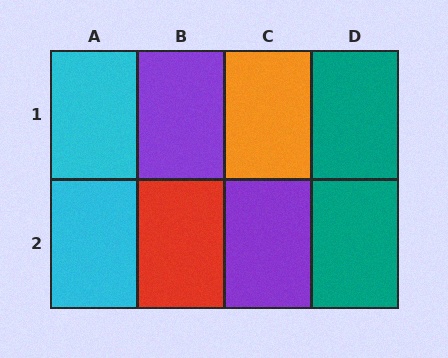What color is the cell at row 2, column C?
Purple.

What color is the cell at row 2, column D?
Teal.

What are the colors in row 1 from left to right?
Cyan, purple, orange, teal.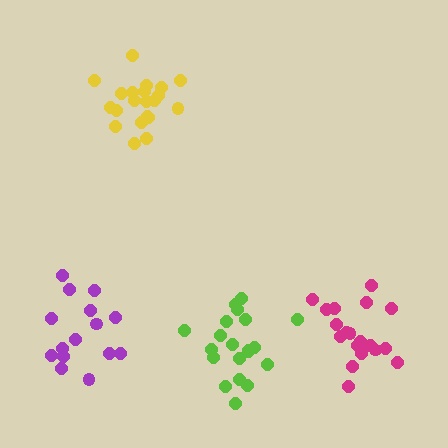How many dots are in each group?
Group 1: 21 dots, Group 2: 15 dots, Group 3: 20 dots, Group 4: 19 dots (75 total).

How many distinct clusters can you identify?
There are 4 distinct clusters.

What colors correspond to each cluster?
The clusters are colored: yellow, purple, lime, magenta.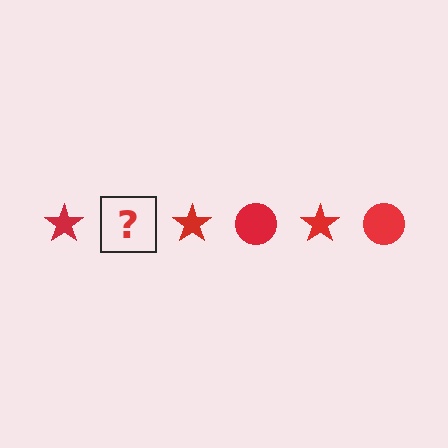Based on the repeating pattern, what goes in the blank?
The blank should be a red circle.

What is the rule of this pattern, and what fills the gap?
The rule is that the pattern cycles through star, circle shapes in red. The gap should be filled with a red circle.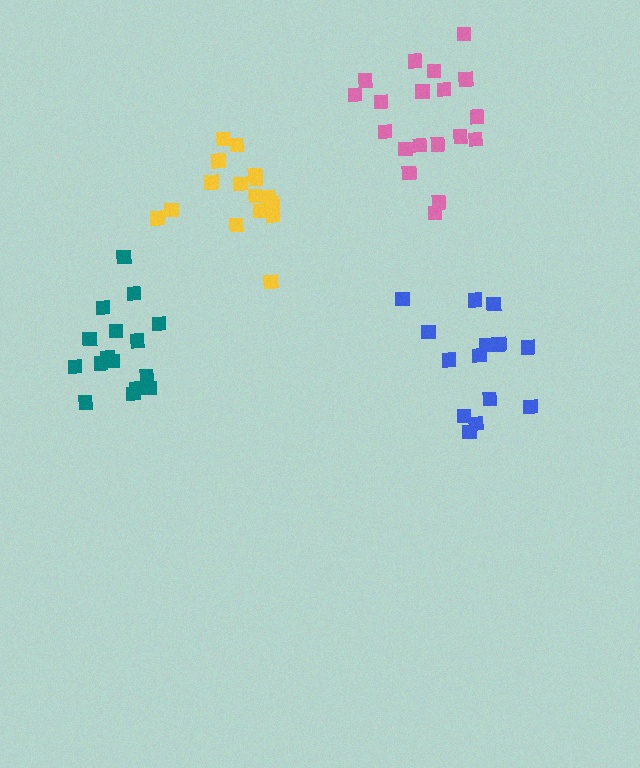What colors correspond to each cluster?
The clusters are colored: pink, teal, blue, yellow.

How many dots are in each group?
Group 1: 19 dots, Group 2: 16 dots, Group 3: 15 dots, Group 4: 16 dots (66 total).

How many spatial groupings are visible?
There are 4 spatial groupings.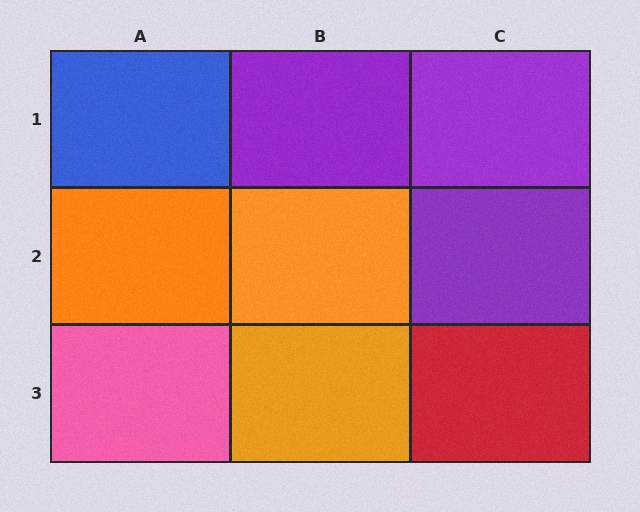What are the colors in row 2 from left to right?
Orange, orange, purple.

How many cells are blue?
1 cell is blue.